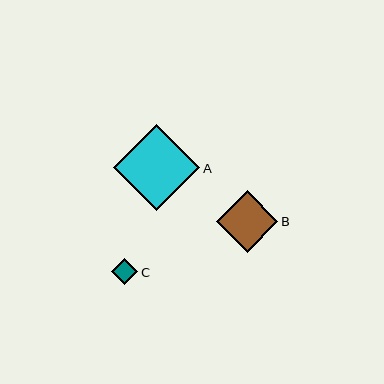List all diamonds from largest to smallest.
From largest to smallest: A, B, C.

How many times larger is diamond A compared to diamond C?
Diamond A is approximately 3.3 times the size of diamond C.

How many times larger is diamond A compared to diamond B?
Diamond A is approximately 1.4 times the size of diamond B.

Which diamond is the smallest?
Diamond C is the smallest with a size of approximately 26 pixels.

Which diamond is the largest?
Diamond A is the largest with a size of approximately 86 pixels.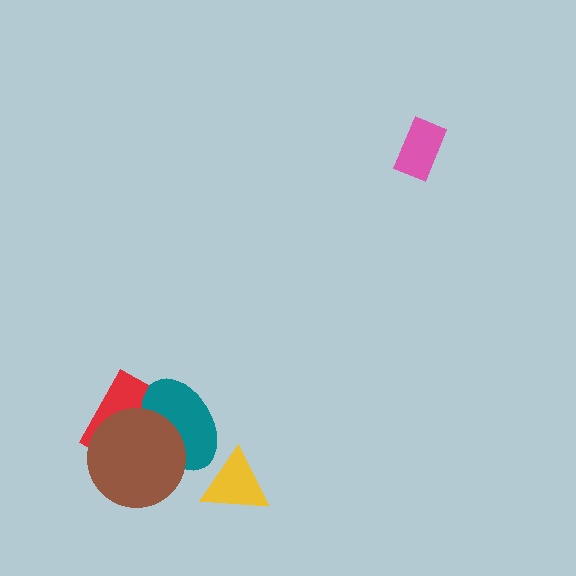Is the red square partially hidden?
Yes, it is partially covered by another shape.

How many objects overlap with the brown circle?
2 objects overlap with the brown circle.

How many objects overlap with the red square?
2 objects overlap with the red square.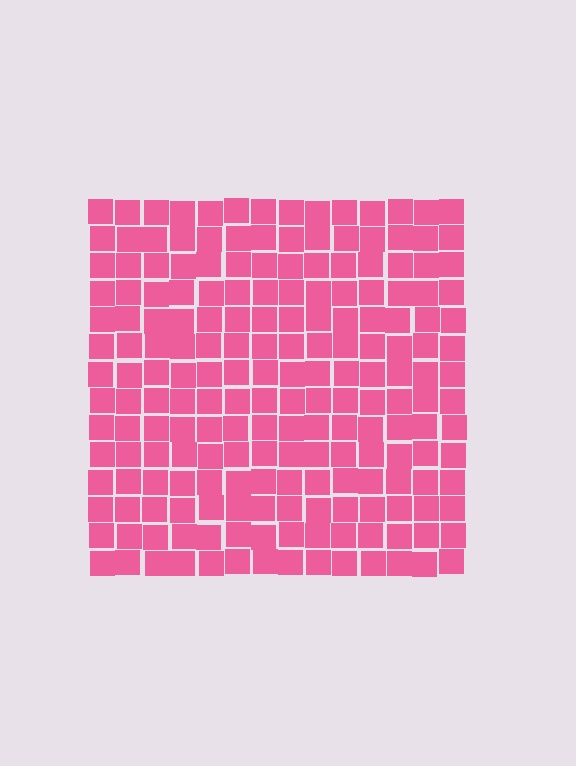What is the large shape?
The large shape is a square.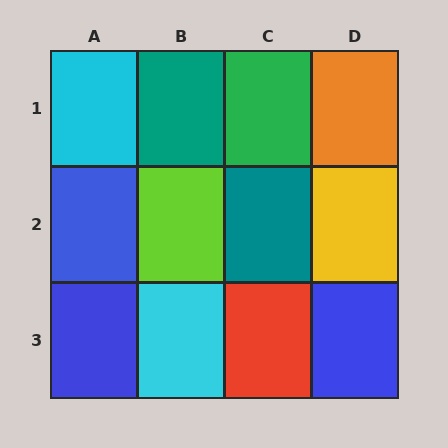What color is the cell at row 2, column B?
Lime.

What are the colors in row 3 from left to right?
Blue, cyan, red, blue.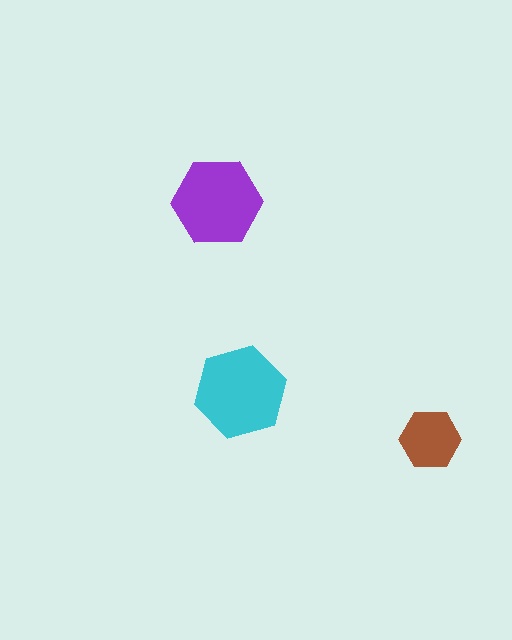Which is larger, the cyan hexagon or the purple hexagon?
The cyan one.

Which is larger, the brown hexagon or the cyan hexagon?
The cyan one.